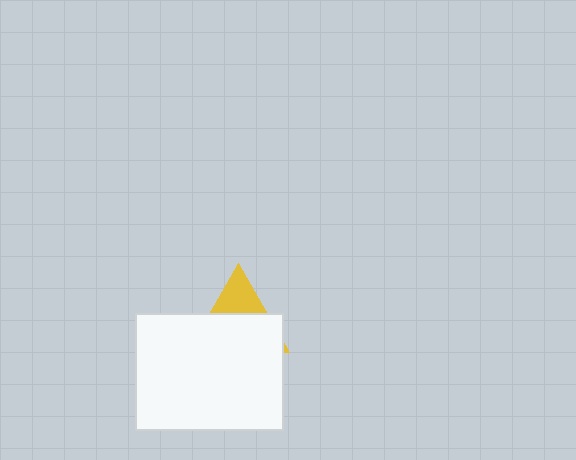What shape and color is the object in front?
The object in front is a white rectangle.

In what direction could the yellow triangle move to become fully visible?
The yellow triangle could move up. That would shift it out from behind the white rectangle entirely.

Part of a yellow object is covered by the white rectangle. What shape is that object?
It is a triangle.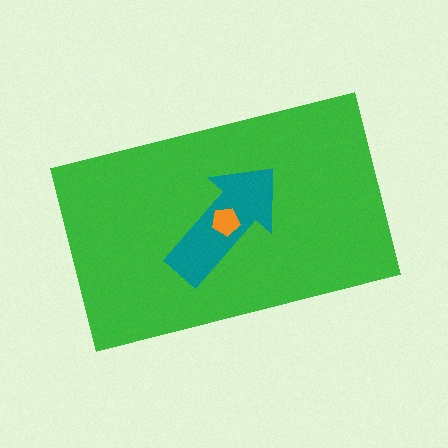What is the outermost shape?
The green rectangle.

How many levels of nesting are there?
3.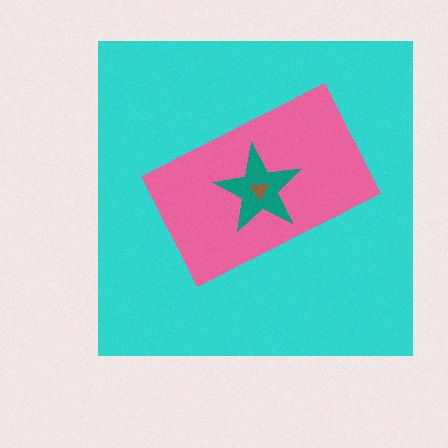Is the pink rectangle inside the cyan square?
Yes.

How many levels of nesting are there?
4.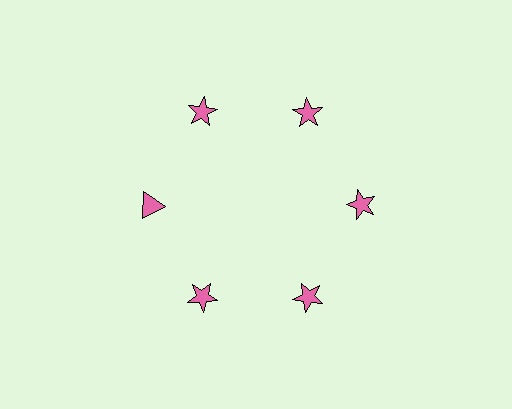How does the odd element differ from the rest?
It has a different shape: triangle instead of star.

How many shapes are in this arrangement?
There are 6 shapes arranged in a ring pattern.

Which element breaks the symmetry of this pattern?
The pink triangle at roughly the 9 o'clock position breaks the symmetry. All other shapes are pink stars.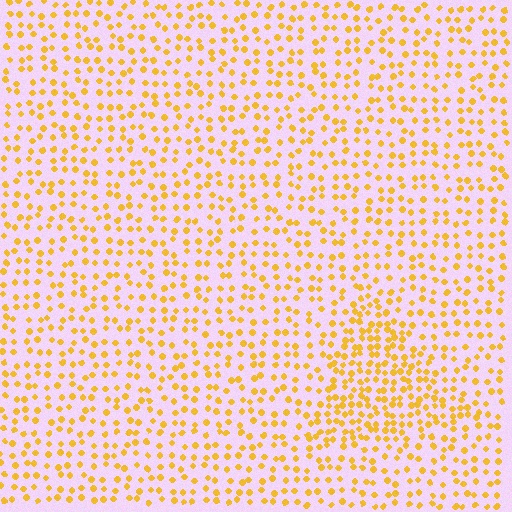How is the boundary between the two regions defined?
The boundary is defined by a change in element density (approximately 1.8x ratio). All elements are the same color, size, and shape.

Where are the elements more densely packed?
The elements are more densely packed inside the triangle boundary.